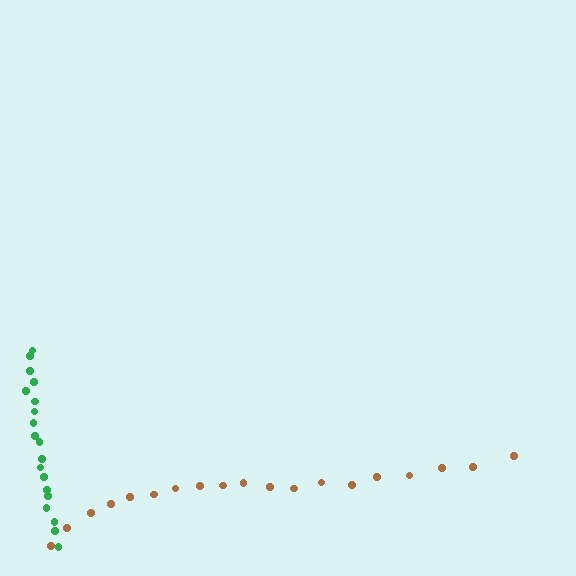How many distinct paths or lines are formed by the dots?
There are 2 distinct paths.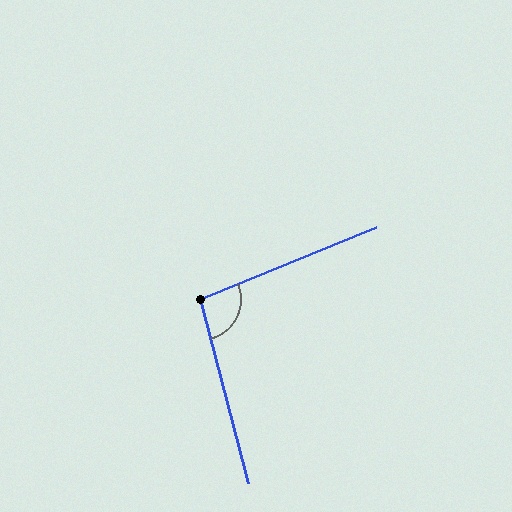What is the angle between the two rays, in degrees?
Approximately 97 degrees.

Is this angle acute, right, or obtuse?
It is obtuse.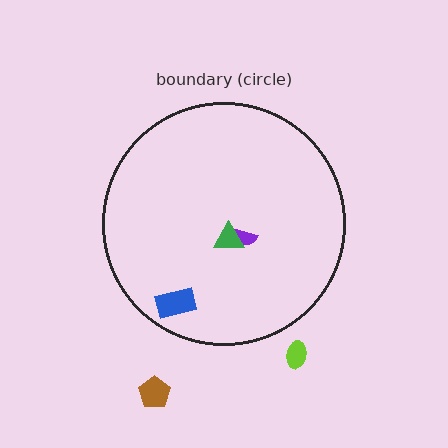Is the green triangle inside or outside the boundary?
Inside.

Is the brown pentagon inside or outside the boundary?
Outside.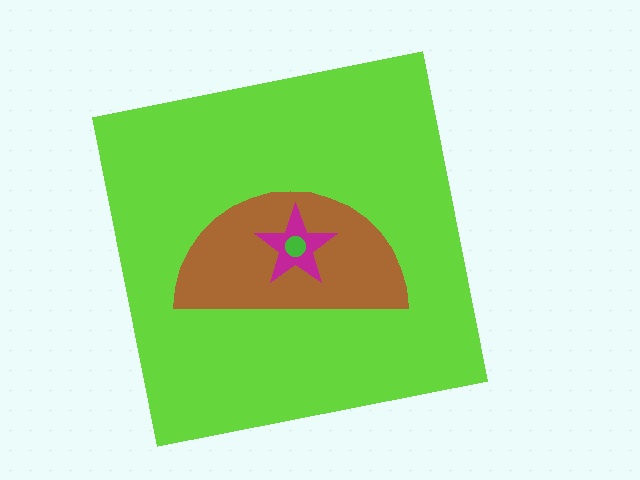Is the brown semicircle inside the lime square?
Yes.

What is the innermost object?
The green circle.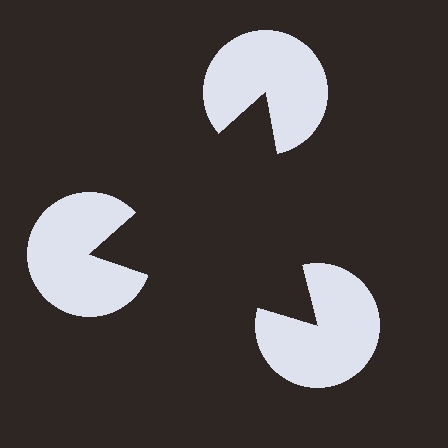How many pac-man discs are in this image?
There are 3 — one at each vertex of the illusory triangle.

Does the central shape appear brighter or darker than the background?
It typically appears slightly darker than the background, even though no actual brightness change is drawn.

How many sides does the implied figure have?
3 sides.